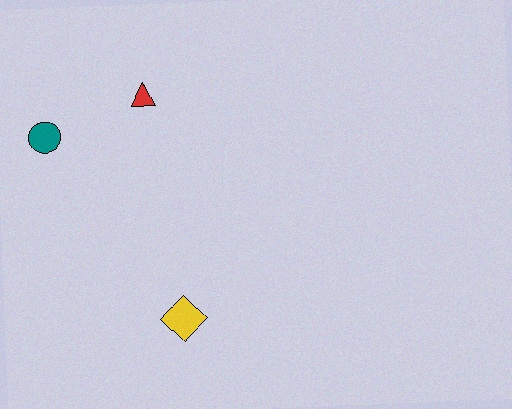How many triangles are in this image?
There is 1 triangle.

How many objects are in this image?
There are 3 objects.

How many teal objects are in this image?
There is 1 teal object.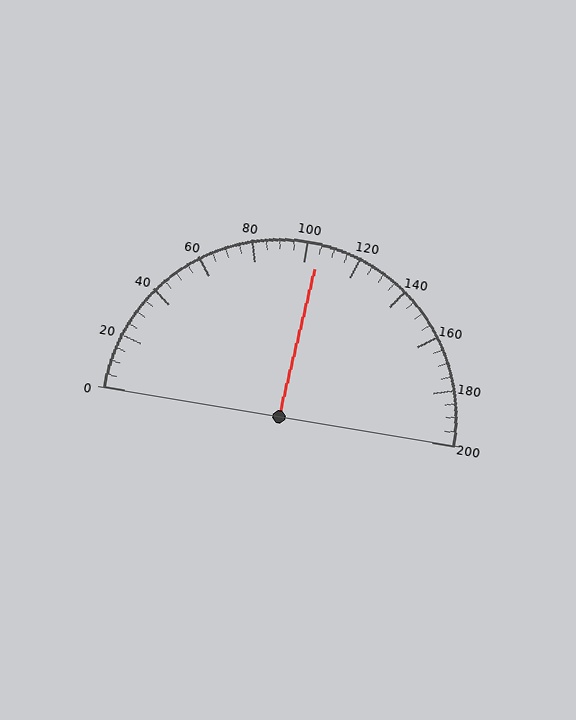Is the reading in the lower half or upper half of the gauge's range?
The reading is in the upper half of the range (0 to 200).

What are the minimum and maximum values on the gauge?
The gauge ranges from 0 to 200.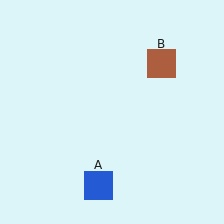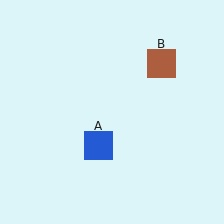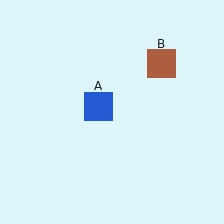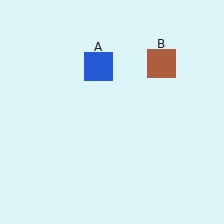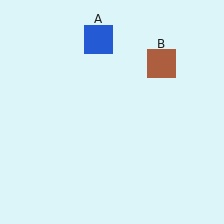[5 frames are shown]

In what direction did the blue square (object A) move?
The blue square (object A) moved up.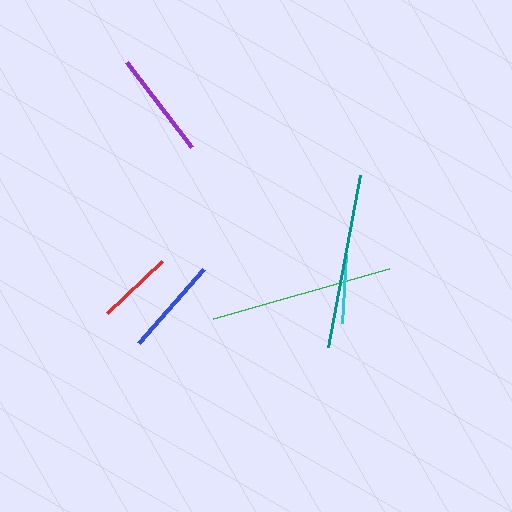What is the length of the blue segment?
The blue segment is approximately 99 pixels long.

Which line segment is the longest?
The green line is the longest at approximately 184 pixels.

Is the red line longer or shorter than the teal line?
The teal line is longer than the red line.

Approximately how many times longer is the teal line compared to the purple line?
The teal line is approximately 1.6 times the length of the purple line.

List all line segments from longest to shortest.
From longest to shortest: green, teal, purple, blue, red, cyan.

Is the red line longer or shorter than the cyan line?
The red line is longer than the cyan line.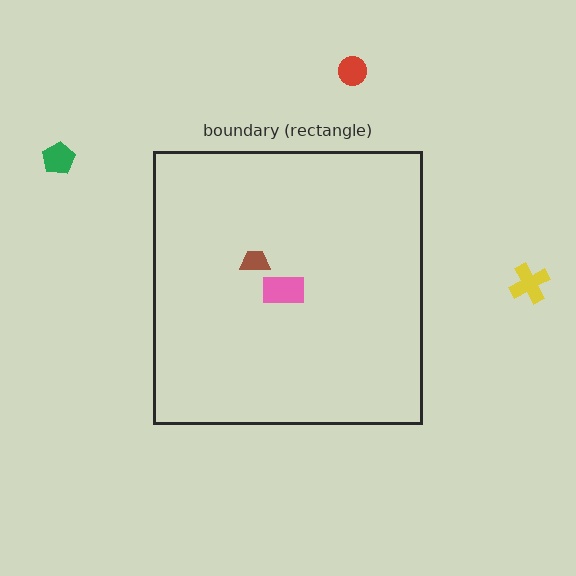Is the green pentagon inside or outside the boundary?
Outside.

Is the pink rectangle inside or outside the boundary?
Inside.